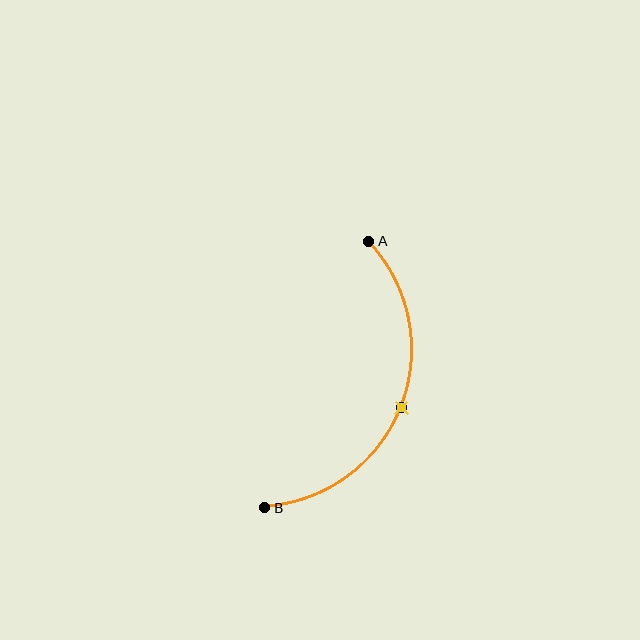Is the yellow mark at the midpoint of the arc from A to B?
Yes. The yellow mark lies on the arc at equal arc-length from both A and B — it is the arc midpoint.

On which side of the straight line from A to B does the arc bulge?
The arc bulges to the right of the straight line connecting A and B.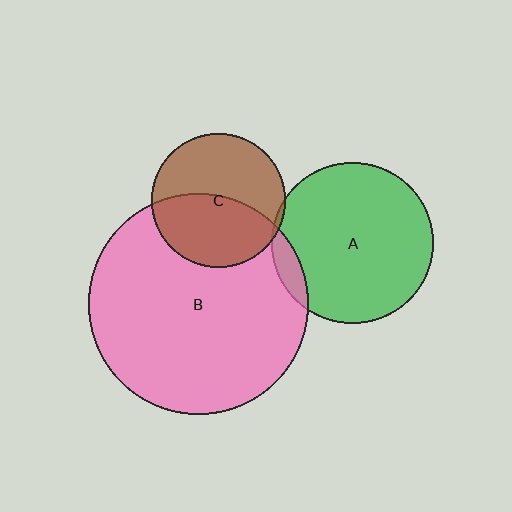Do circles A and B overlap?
Yes.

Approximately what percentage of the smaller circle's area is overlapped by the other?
Approximately 10%.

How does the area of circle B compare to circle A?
Approximately 1.9 times.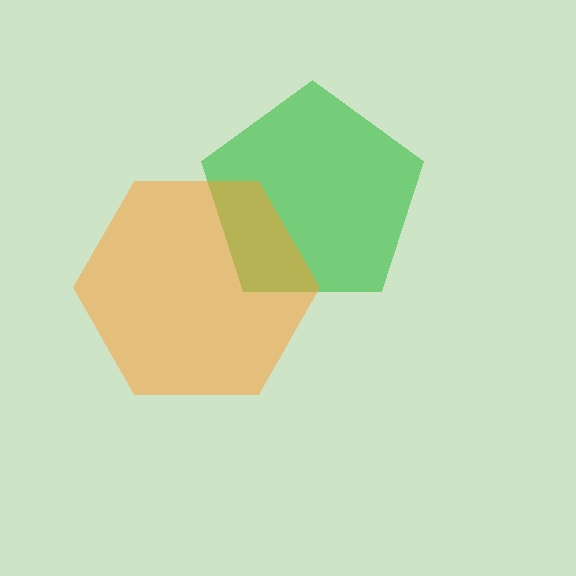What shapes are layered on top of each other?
The layered shapes are: a green pentagon, an orange hexagon.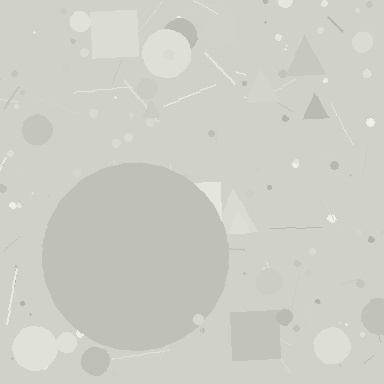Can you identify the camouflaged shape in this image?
The camouflaged shape is a circle.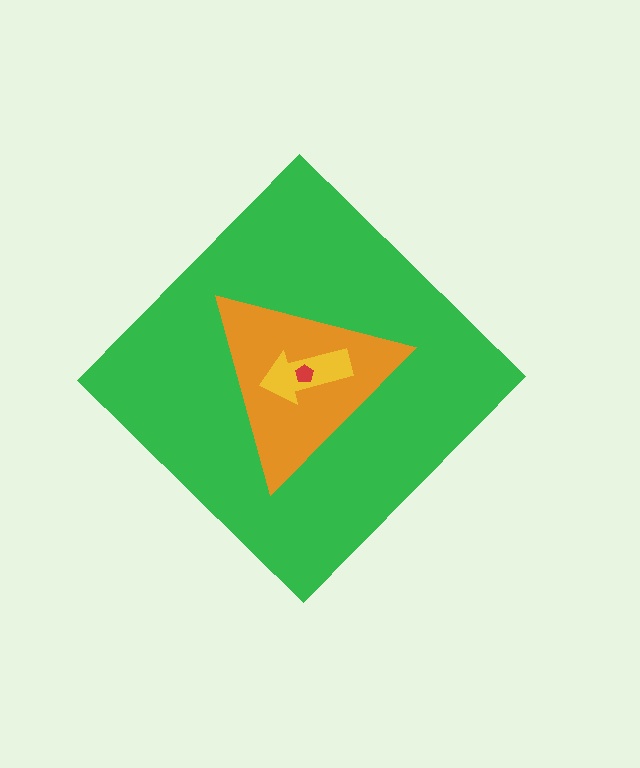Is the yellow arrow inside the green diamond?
Yes.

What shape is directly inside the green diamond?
The orange triangle.